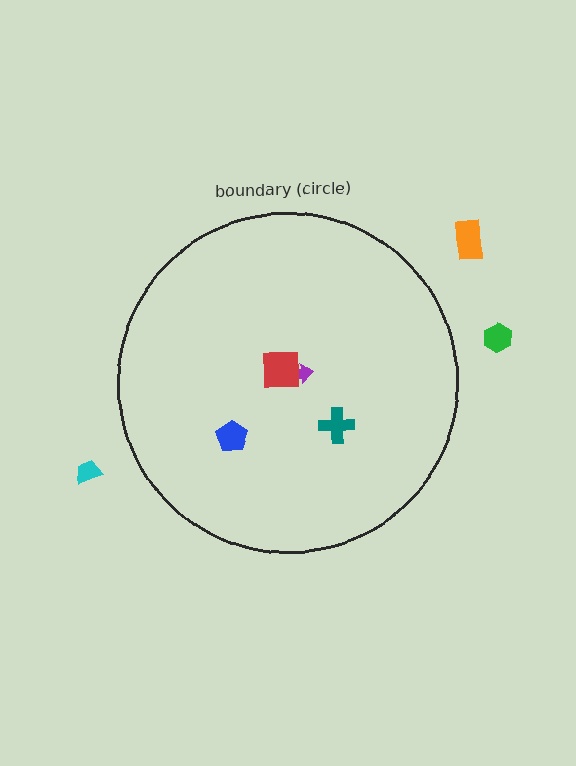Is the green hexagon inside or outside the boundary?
Outside.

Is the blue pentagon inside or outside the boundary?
Inside.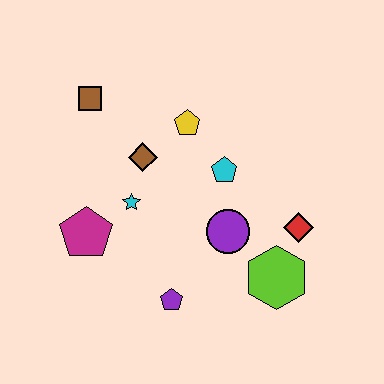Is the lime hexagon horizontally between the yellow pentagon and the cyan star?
No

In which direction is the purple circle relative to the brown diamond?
The purple circle is to the right of the brown diamond.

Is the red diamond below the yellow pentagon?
Yes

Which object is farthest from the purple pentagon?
The brown square is farthest from the purple pentagon.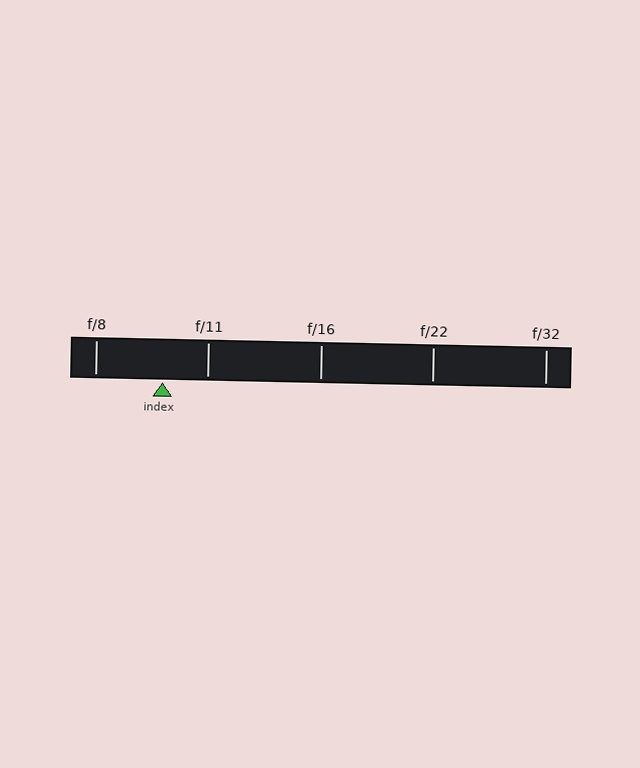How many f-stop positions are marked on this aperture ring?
There are 5 f-stop positions marked.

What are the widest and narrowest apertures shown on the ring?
The widest aperture shown is f/8 and the narrowest is f/32.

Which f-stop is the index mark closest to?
The index mark is closest to f/11.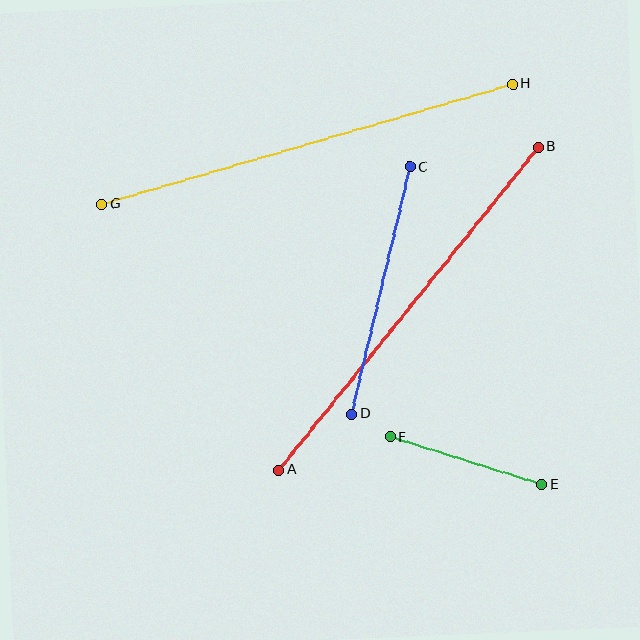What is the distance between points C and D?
The distance is approximately 254 pixels.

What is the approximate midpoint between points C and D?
The midpoint is at approximately (381, 290) pixels.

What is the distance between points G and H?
The distance is approximately 428 pixels.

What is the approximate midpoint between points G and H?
The midpoint is at approximately (307, 144) pixels.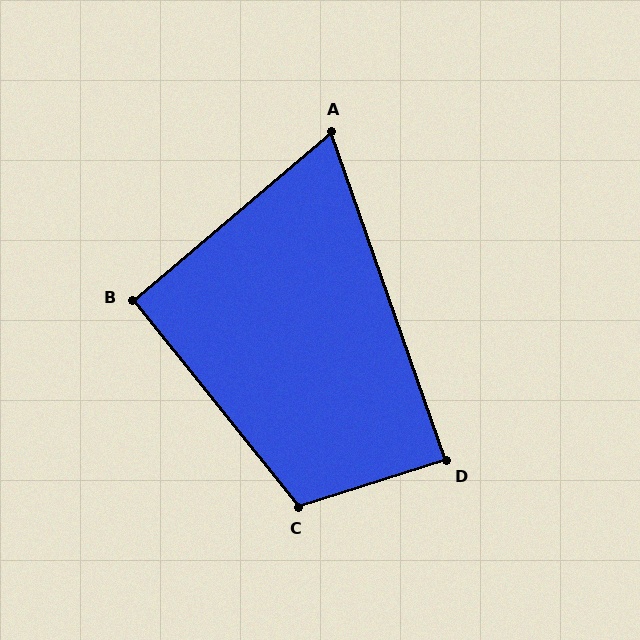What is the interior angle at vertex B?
Approximately 92 degrees (approximately right).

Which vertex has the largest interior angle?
C, at approximately 111 degrees.